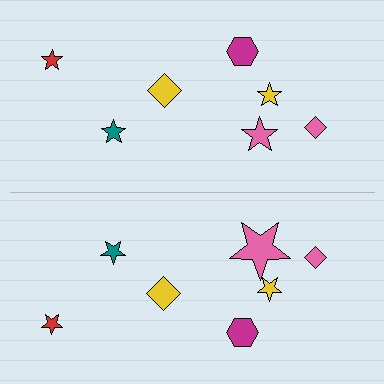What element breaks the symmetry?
The pink star on the bottom side has a different size than its mirror counterpart.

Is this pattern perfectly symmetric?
No, the pattern is not perfectly symmetric. The pink star on the bottom side has a different size than its mirror counterpart.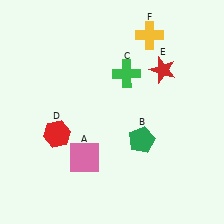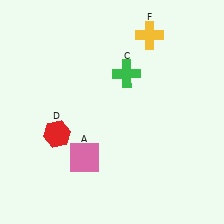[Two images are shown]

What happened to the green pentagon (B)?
The green pentagon (B) was removed in Image 2. It was in the bottom-right area of Image 1.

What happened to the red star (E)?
The red star (E) was removed in Image 2. It was in the top-right area of Image 1.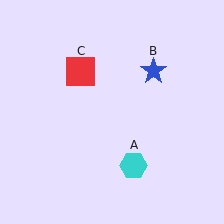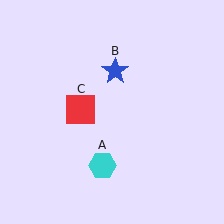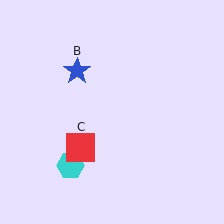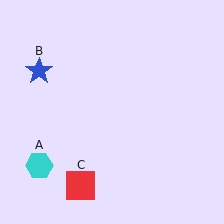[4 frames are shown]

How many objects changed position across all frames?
3 objects changed position: cyan hexagon (object A), blue star (object B), red square (object C).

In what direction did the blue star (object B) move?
The blue star (object B) moved left.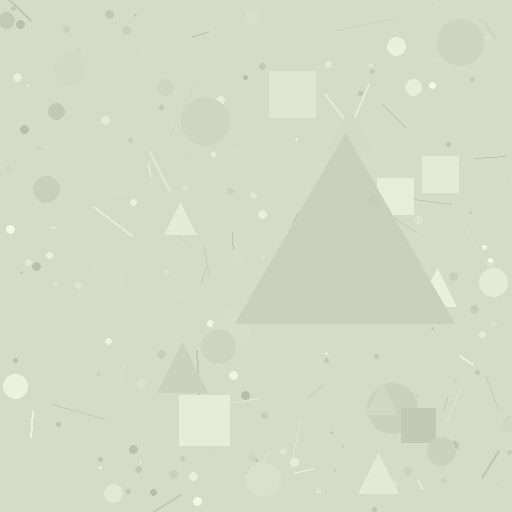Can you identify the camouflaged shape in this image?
The camouflaged shape is a triangle.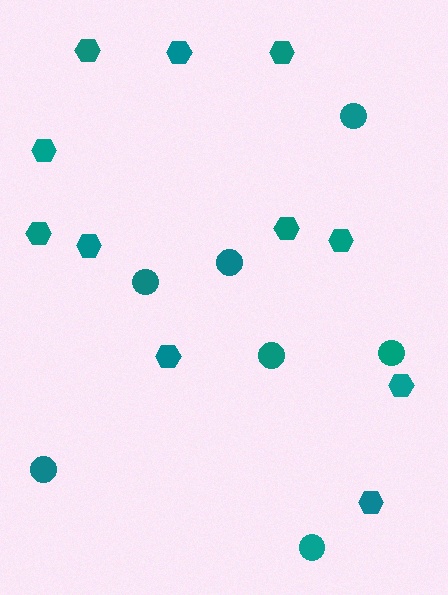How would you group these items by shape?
There are 2 groups: one group of hexagons (11) and one group of circles (7).